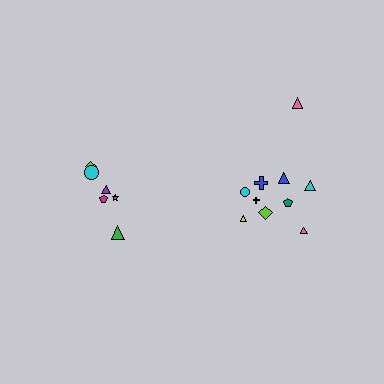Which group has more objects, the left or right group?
The right group.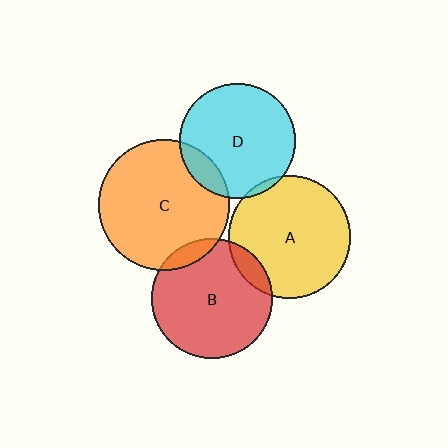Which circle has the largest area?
Circle C (orange).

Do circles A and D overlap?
Yes.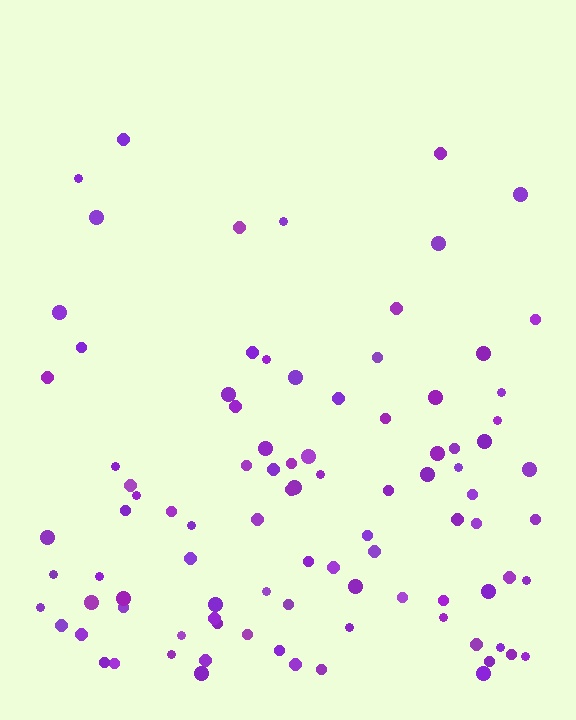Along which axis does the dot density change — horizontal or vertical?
Vertical.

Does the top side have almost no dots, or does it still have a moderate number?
Still a moderate number, just noticeably fewer than the bottom.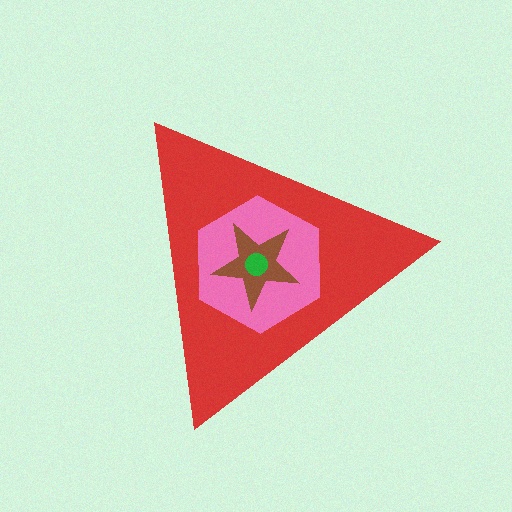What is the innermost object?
The green circle.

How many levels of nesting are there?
4.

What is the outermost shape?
The red triangle.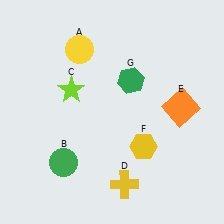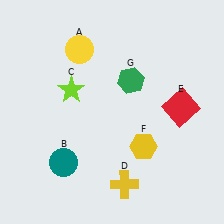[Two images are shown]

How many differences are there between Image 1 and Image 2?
There are 2 differences between the two images.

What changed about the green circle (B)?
In Image 1, B is green. In Image 2, it changed to teal.